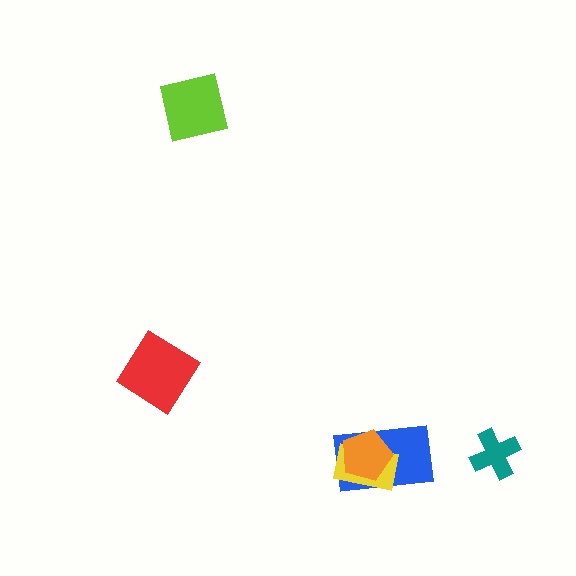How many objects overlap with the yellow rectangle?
2 objects overlap with the yellow rectangle.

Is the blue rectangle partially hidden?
Yes, it is partially covered by another shape.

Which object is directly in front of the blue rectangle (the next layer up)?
The yellow rectangle is directly in front of the blue rectangle.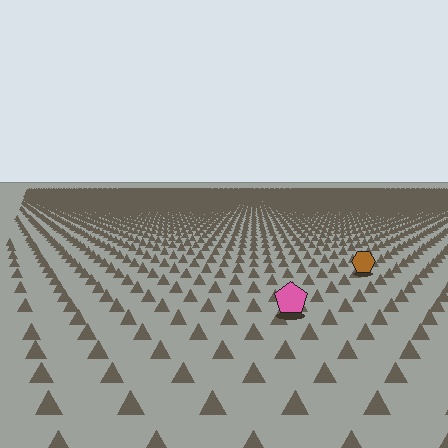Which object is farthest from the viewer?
The brown hexagon is farthest from the viewer. It appears smaller and the ground texture around it is denser.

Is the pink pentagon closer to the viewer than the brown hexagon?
Yes. The pink pentagon is closer — you can tell from the texture gradient: the ground texture is coarser near it.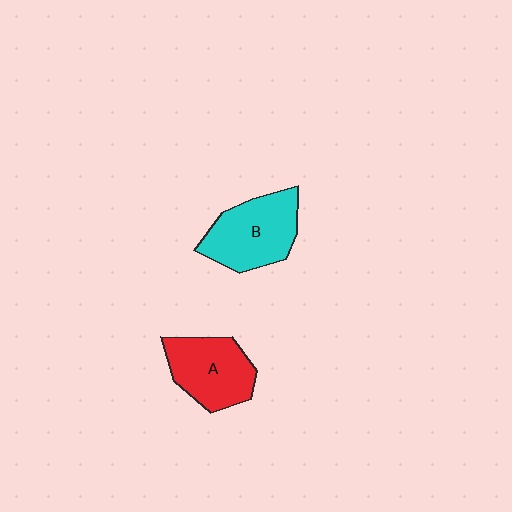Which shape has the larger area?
Shape B (cyan).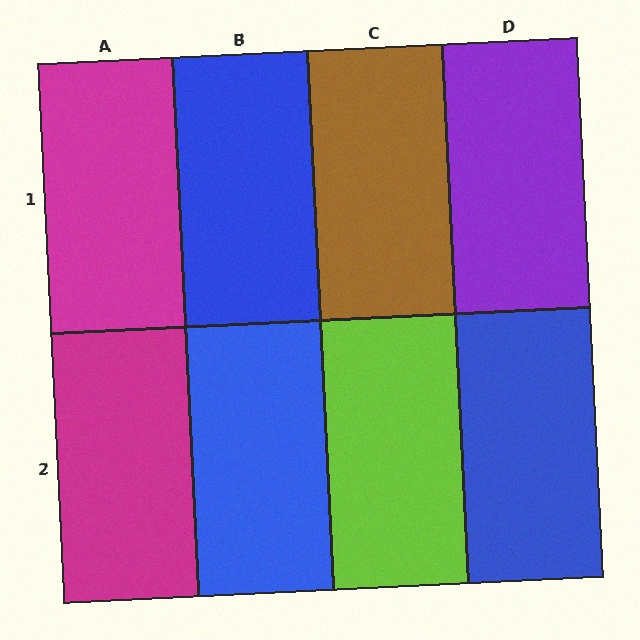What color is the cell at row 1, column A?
Magenta.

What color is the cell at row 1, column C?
Brown.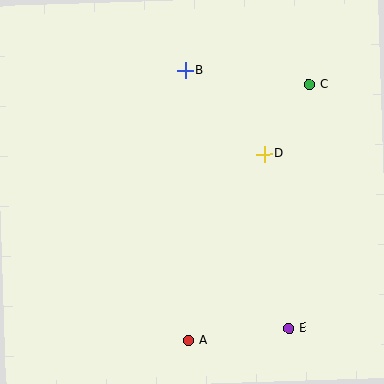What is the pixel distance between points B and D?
The distance between B and D is 114 pixels.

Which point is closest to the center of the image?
Point D at (264, 154) is closest to the center.